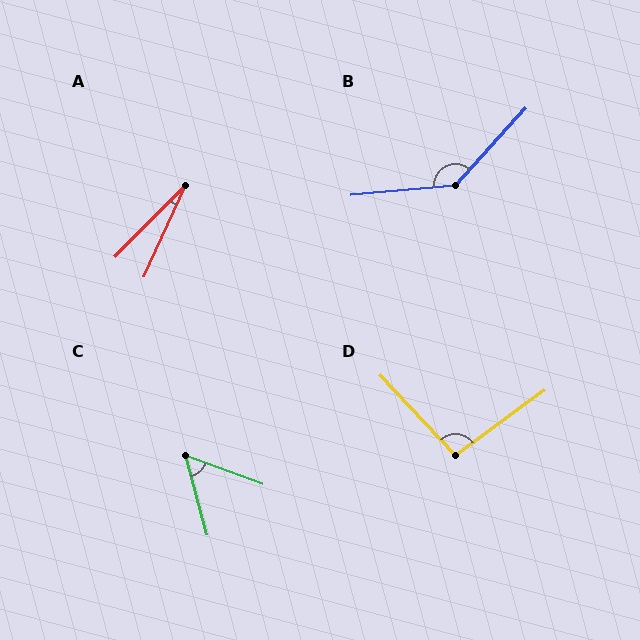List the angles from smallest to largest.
A (20°), C (55°), D (97°), B (138°).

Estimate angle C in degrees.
Approximately 55 degrees.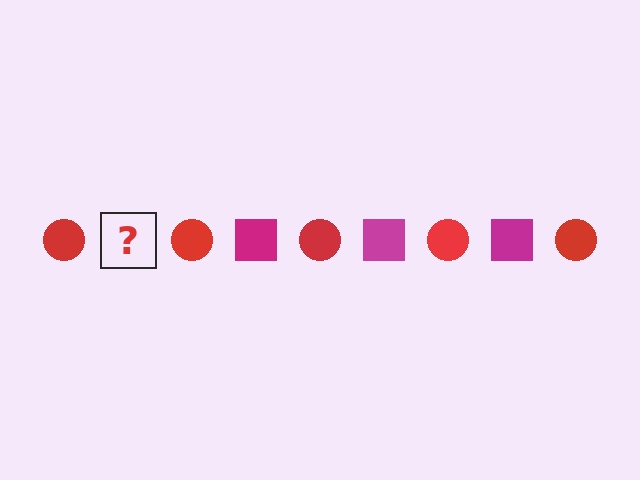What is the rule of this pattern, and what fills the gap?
The rule is that the pattern alternates between red circle and magenta square. The gap should be filled with a magenta square.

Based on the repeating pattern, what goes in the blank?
The blank should be a magenta square.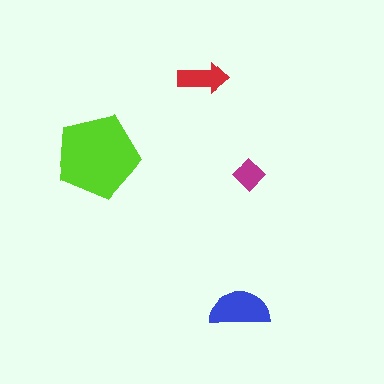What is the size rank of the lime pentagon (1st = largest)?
1st.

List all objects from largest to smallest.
The lime pentagon, the blue semicircle, the red arrow, the magenta diamond.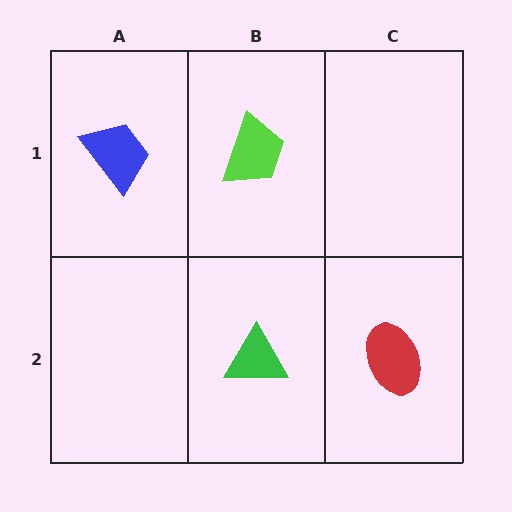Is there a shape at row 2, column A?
No, that cell is empty.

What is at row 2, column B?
A green triangle.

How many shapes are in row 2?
2 shapes.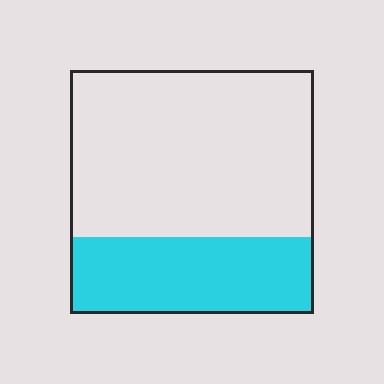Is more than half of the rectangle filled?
No.